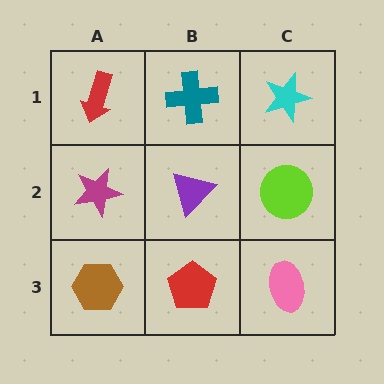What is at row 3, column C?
A pink ellipse.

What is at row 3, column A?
A brown hexagon.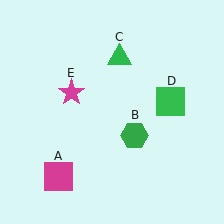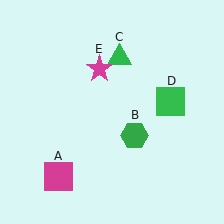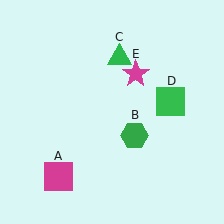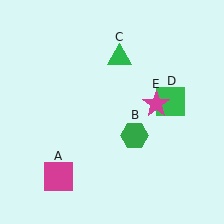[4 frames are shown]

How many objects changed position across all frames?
1 object changed position: magenta star (object E).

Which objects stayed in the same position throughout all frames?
Magenta square (object A) and green hexagon (object B) and green triangle (object C) and green square (object D) remained stationary.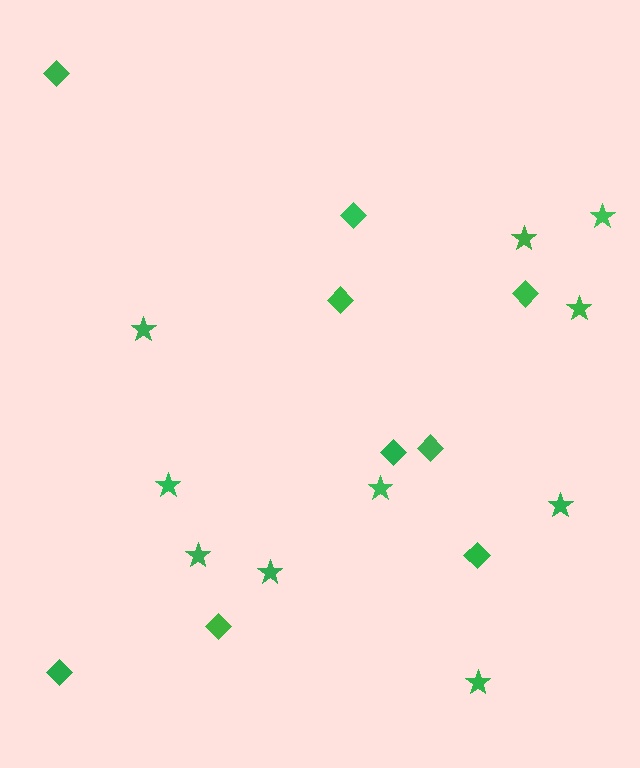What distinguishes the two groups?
There are 2 groups: one group of stars (10) and one group of diamonds (9).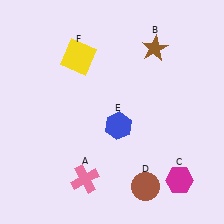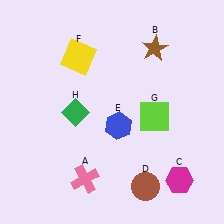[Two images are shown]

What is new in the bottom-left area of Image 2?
A green diamond (H) was added in the bottom-left area of Image 2.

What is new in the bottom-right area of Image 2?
A lime square (G) was added in the bottom-right area of Image 2.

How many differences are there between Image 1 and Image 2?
There are 2 differences between the two images.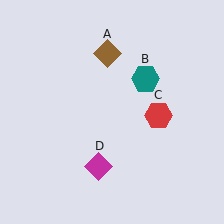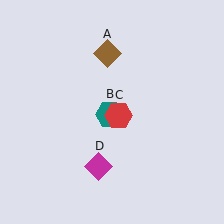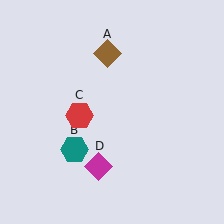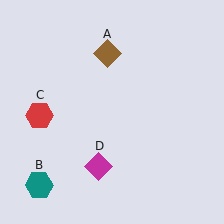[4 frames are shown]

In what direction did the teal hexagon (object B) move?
The teal hexagon (object B) moved down and to the left.